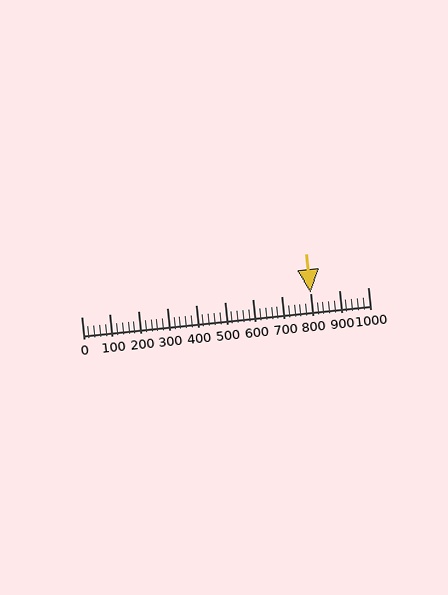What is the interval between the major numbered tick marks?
The major tick marks are spaced 100 units apart.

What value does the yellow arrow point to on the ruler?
The yellow arrow points to approximately 800.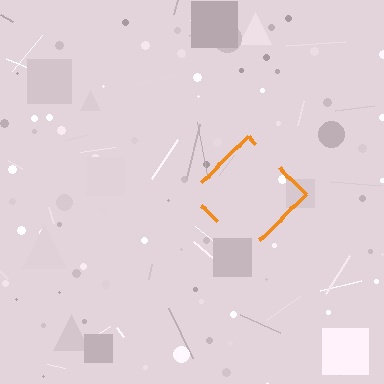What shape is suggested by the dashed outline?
The dashed outline suggests a diamond.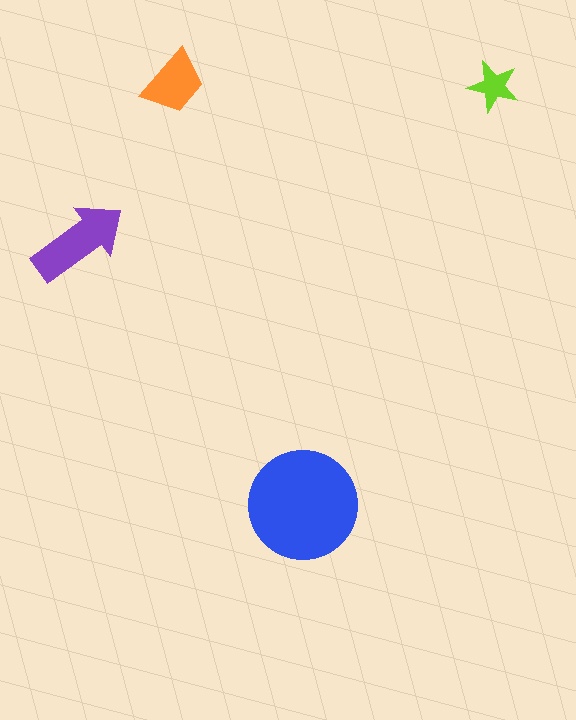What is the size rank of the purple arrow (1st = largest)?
2nd.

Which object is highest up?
The orange trapezoid is topmost.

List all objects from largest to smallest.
The blue circle, the purple arrow, the orange trapezoid, the lime star.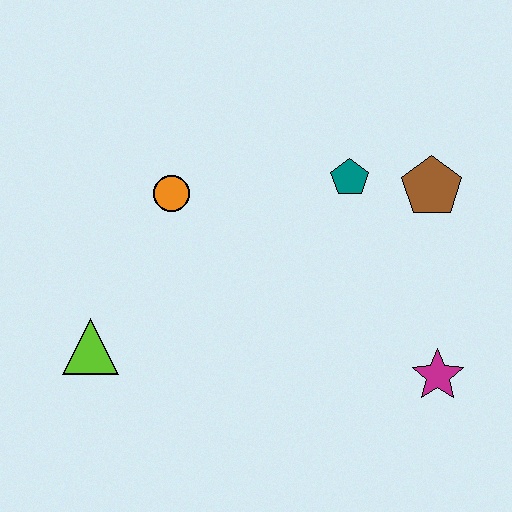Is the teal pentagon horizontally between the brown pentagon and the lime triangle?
Yes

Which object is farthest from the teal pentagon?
The lime triangle is farthest from the teal pentagon.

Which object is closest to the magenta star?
The brown pentagon is closest to the magenta star.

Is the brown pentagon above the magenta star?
Yes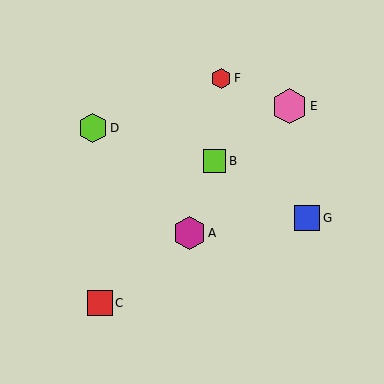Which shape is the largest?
The pink hexagon (labeled E) is the largest.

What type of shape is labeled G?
Shape G is a blue square.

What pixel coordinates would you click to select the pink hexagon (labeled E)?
Click at (290, 106) to select the pink hexagon E.